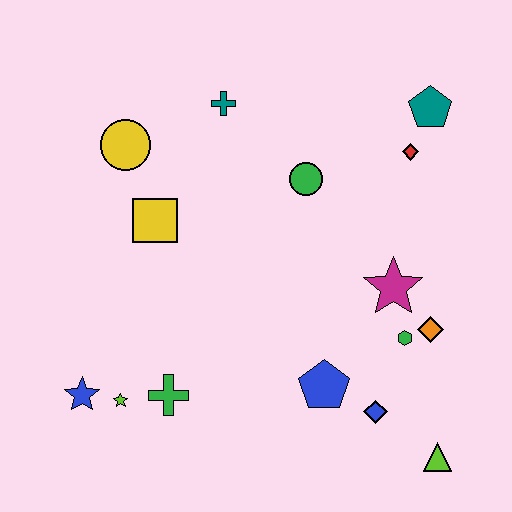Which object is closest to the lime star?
The blue star is closest to the lime star.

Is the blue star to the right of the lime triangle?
No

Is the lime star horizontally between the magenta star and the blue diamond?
No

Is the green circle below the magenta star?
No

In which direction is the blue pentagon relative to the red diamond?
The blue pentagon is below the red diamond.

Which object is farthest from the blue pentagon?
The yellow circle is farthest from the blue pentagon.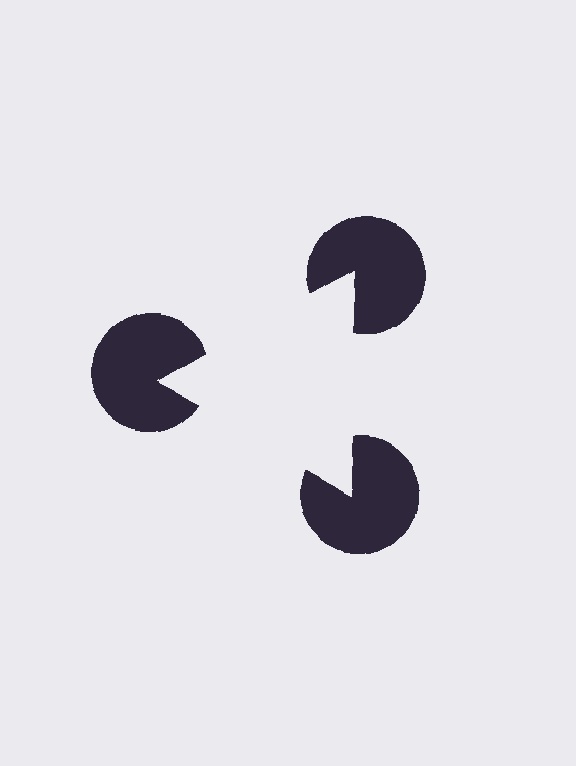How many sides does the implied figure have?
3 sides.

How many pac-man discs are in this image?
There are 3 — one at each vertex of the illusory triangle.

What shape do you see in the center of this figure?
An illusory triangle — its edges are inferred from the aligned wedge cuts in the pac-man discs, not physically drawn.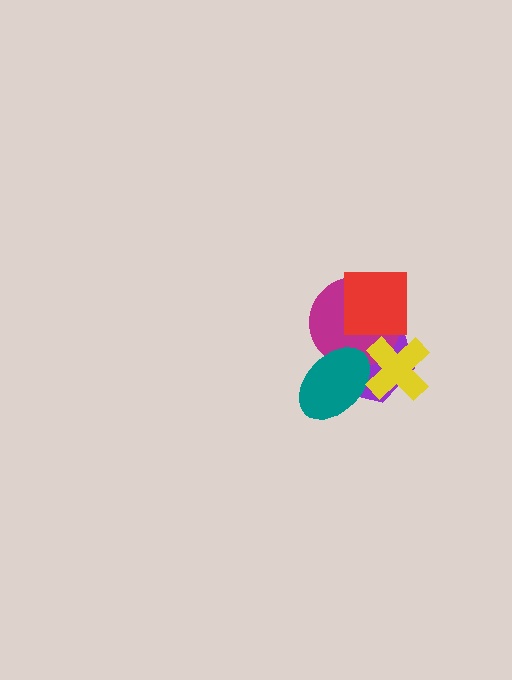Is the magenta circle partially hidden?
Yes, it is partially covered by another shape.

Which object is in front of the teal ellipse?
The yellow cross is in front of the teal ellipse.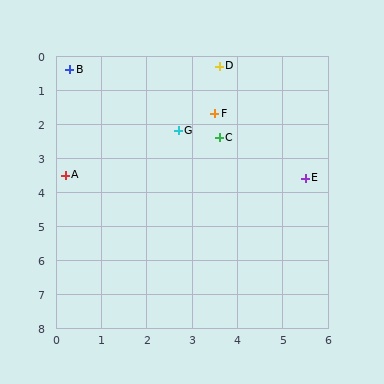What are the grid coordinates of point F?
Point F is at approximately (3.5, 1.7).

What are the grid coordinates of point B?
Point B is at approximately (0.3, 0.4).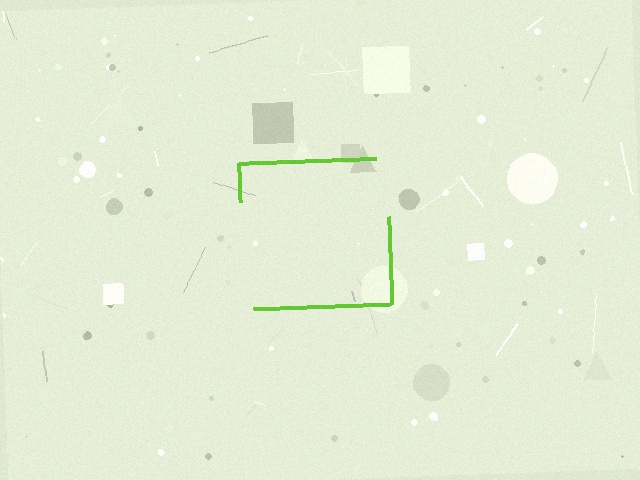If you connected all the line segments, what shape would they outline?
They would outline a square.